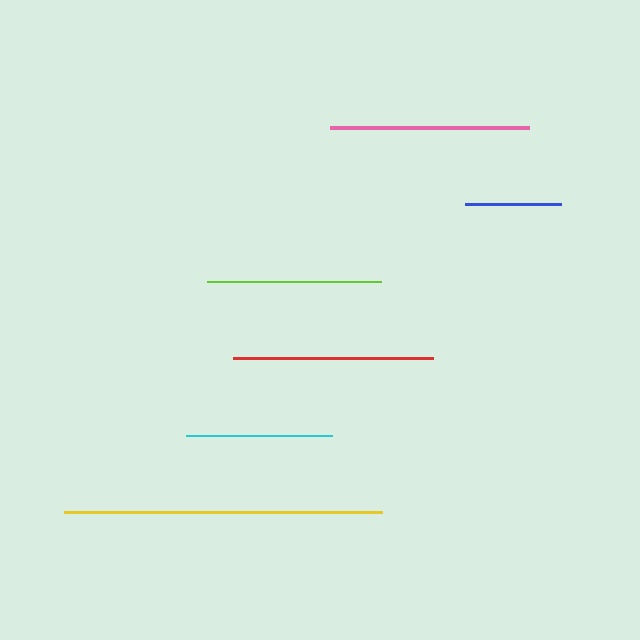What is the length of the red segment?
The red segment is approximately 200 pixels long.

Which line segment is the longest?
The yellow line is the longest at approximately 318 pixels.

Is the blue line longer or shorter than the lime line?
The lime line is longer than the blue line.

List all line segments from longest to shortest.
From longest to shortest: yellow, red, pink, lime, cyan, blue.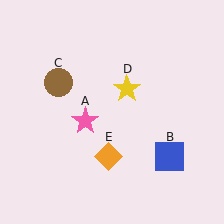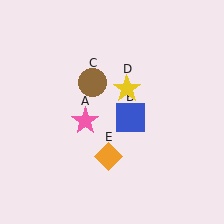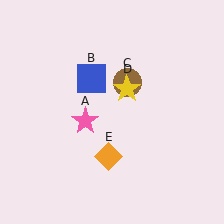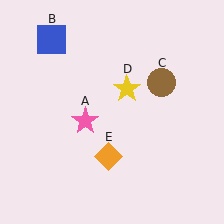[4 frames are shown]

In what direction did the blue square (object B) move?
The blue square (object B) moved up and to the left.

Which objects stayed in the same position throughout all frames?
Pink star (object A) and yellow star (object D) and orange diamond (object E) remained stationary.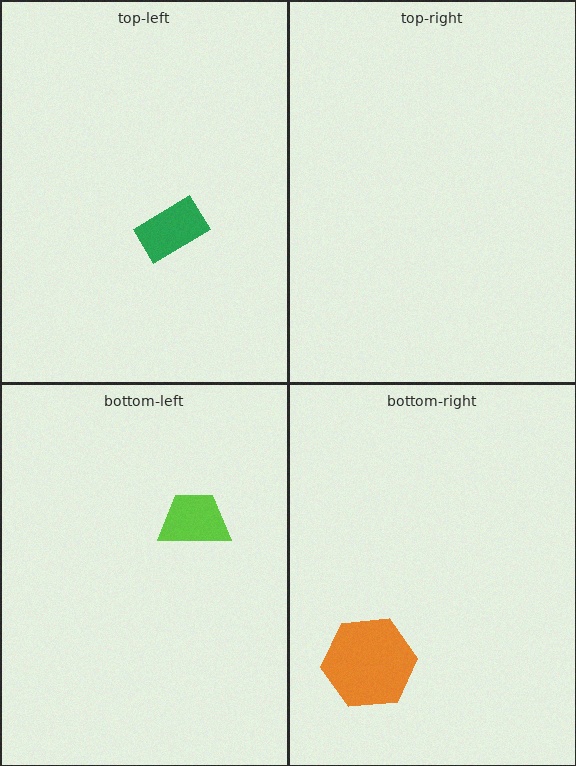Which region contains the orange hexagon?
The bottom-right region.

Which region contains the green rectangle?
The top-left region.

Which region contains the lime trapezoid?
The bottom-left region.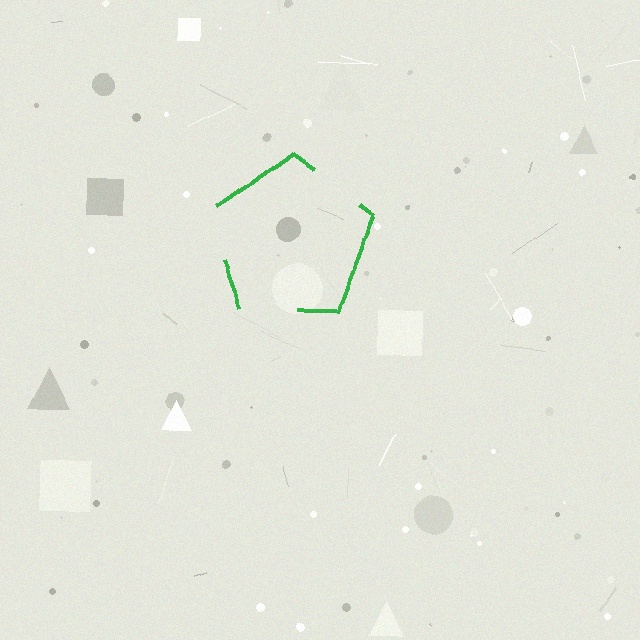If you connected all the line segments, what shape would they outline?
They would outline a pentagon.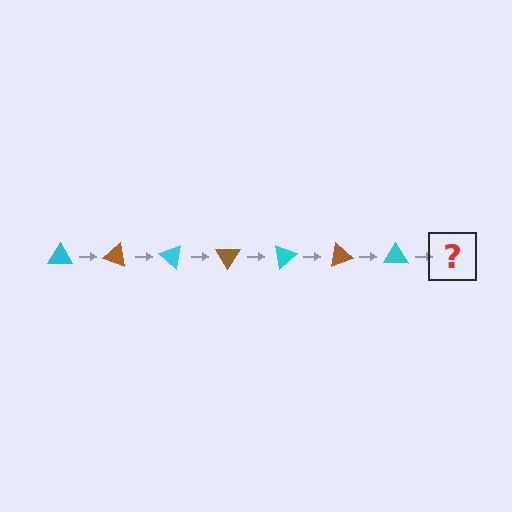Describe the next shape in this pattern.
It should be a brown triangle, rotated 140 degrees from the start.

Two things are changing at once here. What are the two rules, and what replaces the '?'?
The two rules are that it rotates 20 degrees each step and the color cycles through cyan and brown. The '?' should be a brown triangle, rotated 140 degrees from the start.